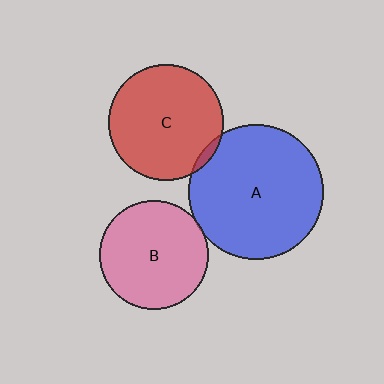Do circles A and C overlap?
Yes.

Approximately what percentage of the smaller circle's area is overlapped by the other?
Approximately 5%.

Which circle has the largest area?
Circle A (blue).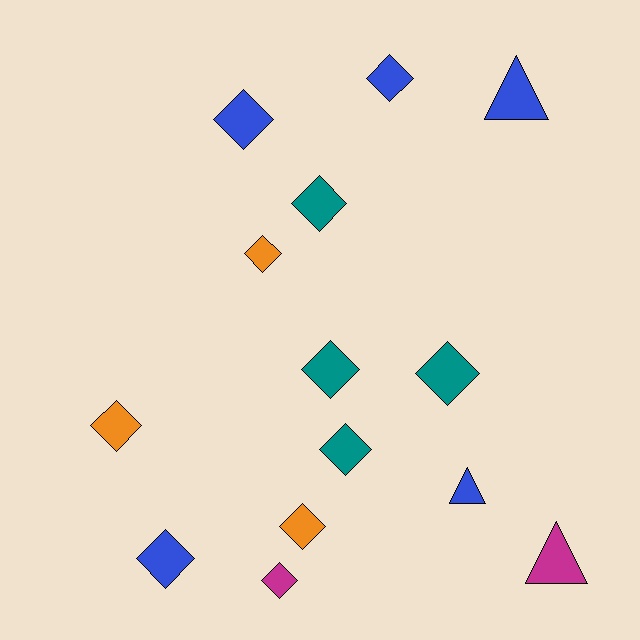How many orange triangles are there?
There are no orange triangles.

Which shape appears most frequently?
Diamond, with 11 objects.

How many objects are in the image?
There are 14 objects.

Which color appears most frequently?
Blue, with 5 objects.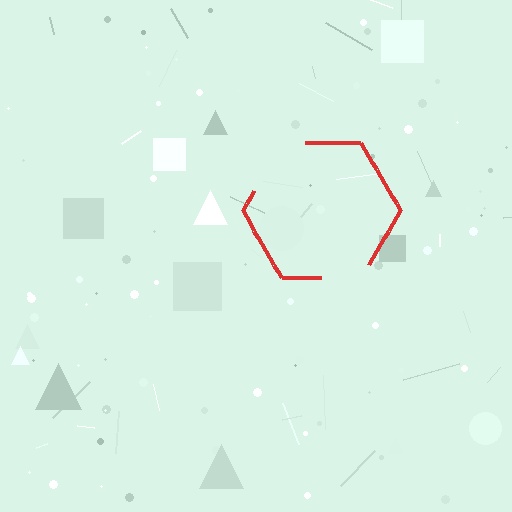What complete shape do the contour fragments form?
The contour fragments form a hexagon.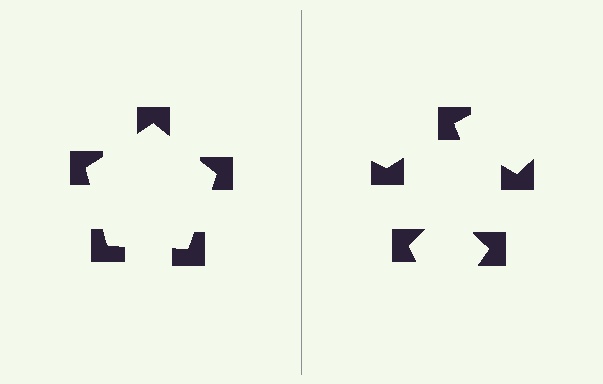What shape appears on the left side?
An illusory pentagon.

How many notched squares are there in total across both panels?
10 — 5 on each side.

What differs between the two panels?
The notched squares are positioned identically on both sides; only the wedge orientations differ. On the left they align to a pentagon; on the right they are misaligned.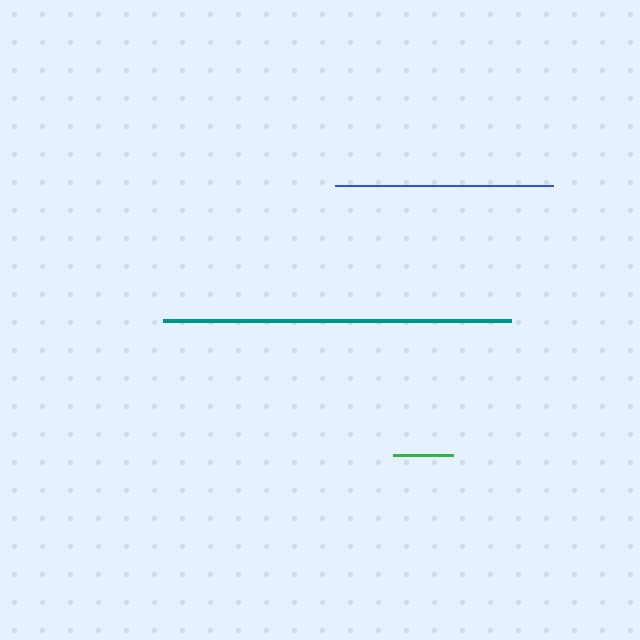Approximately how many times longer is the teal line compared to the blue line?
The teal line is approximately 1.6 times the length of the blue line.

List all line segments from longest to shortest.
From longest to shortest: teal, blue, green.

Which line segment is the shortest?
The green line is the shortest at approximately 60 pixels.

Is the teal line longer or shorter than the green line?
The teal line is longer than the green line.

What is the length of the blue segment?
The blue segment is approximately 219 pixels long.